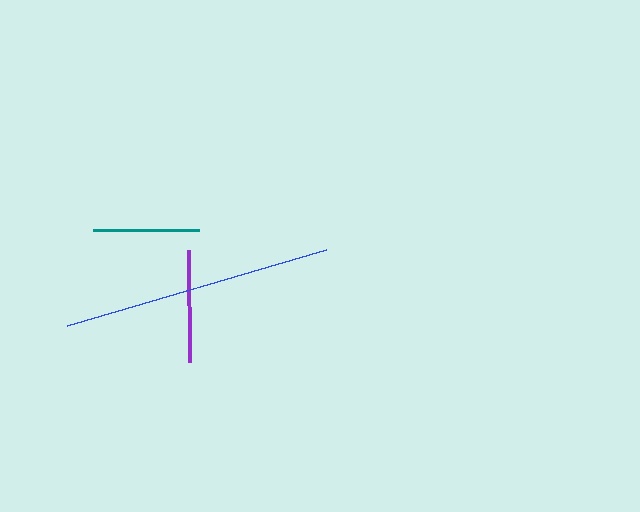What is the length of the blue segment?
The blue segment is approximately 269 pixels long.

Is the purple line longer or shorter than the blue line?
The blue line is longer than the purple line.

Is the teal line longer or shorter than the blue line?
The blue line is longer than the teal line.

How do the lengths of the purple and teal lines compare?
The purple and teal lines are approximately the same length.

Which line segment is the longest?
The blue line is the longest at approximately 269 pixels.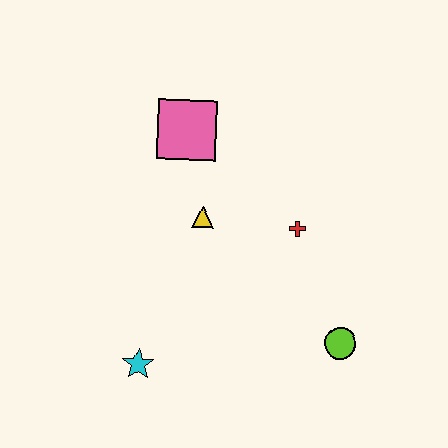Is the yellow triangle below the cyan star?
No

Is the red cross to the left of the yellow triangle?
No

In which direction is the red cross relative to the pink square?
The red cross is to the right of the pink square.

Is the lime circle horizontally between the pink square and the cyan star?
No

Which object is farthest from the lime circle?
The pink square is farthest from the lime circle.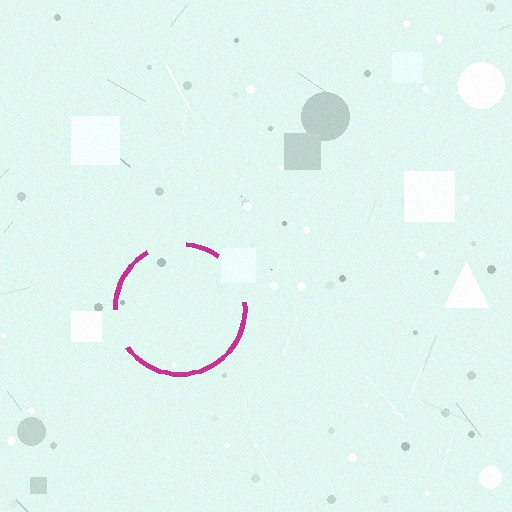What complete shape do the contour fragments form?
The contour fragments form a circle.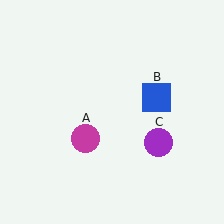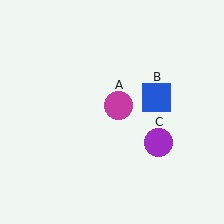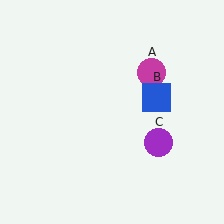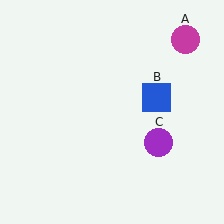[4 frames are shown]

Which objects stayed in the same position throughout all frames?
Blue square (object B) and purple circle (object C) remained stationary.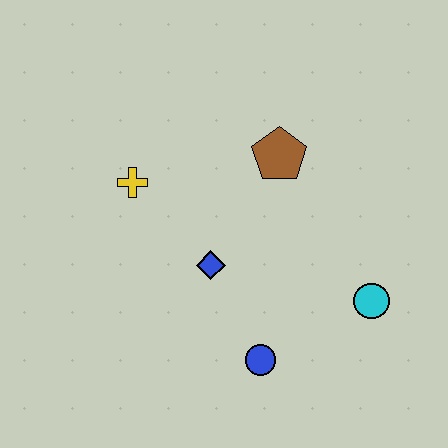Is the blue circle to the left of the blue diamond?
No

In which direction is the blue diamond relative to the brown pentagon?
The blue diamond is below the brown pentagon.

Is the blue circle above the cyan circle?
No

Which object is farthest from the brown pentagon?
The blue circle is farthest from the brown pentagon.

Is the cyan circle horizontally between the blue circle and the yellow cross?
No